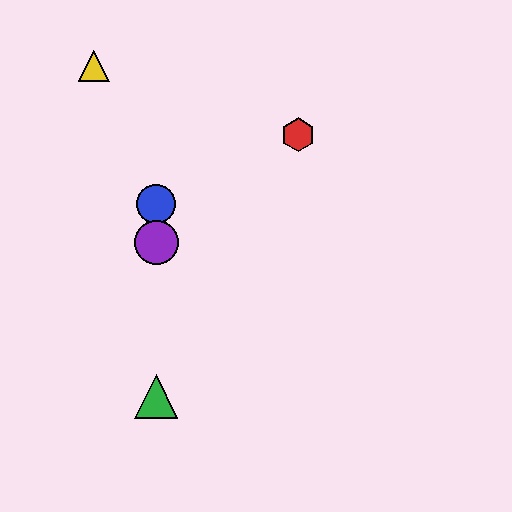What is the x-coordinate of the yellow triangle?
The yellow triangle is at x≈94.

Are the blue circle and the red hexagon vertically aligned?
No, the blue circle is at x≈156 and the red hexagon is at x≈298.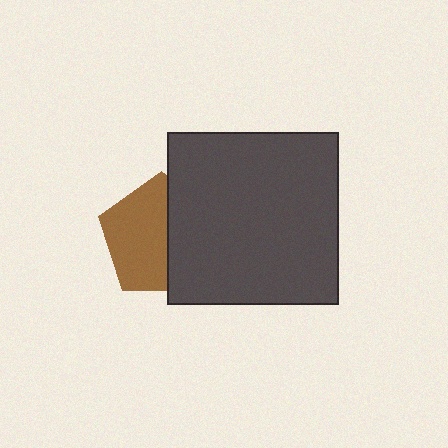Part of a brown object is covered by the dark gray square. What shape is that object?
It is a pentagon.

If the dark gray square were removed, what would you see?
You would see the complete brown pentagon.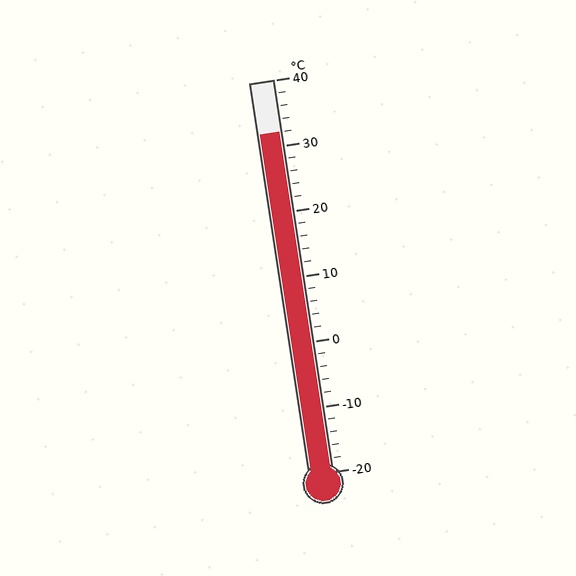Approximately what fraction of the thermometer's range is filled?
The thermometer is filled to approximately 85% of its range.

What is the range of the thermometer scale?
The thermometer scale ranges from -20°C to 40°C.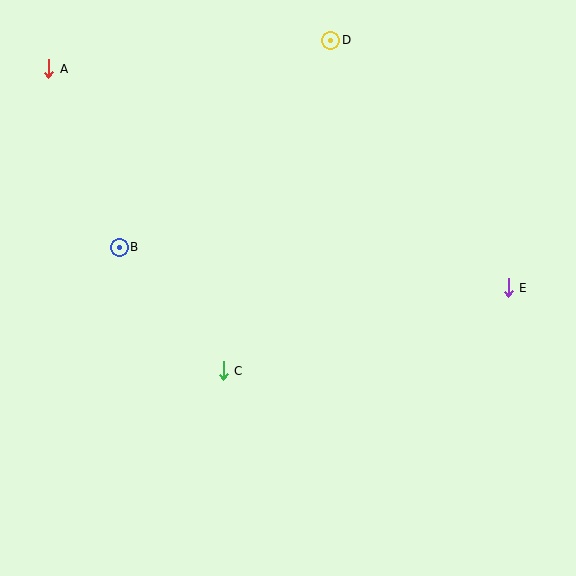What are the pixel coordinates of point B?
Point B is at (119, 247).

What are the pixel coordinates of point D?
Point D is at (331, 40).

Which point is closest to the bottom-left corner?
Point C is closest to the bottom-left corner.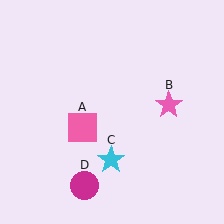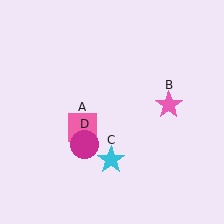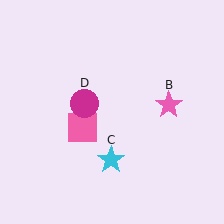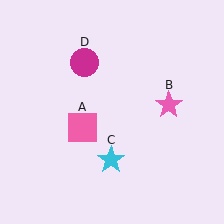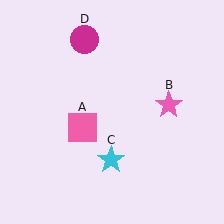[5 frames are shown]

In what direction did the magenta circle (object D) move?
The magenta circle (object D) moved up.